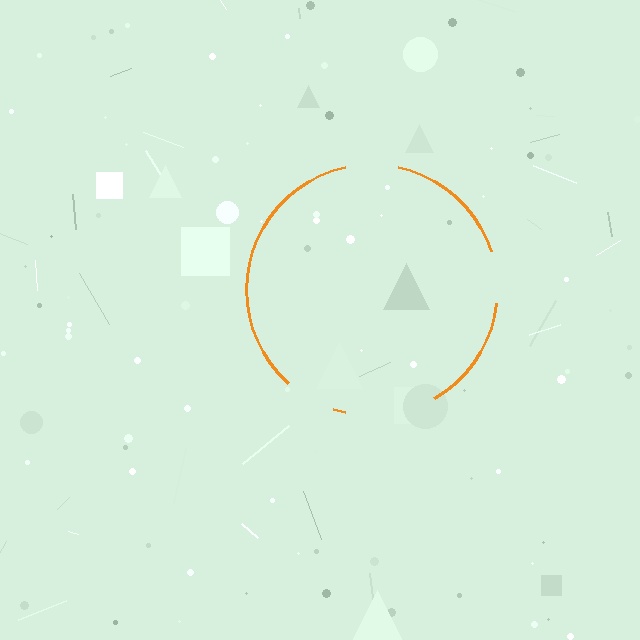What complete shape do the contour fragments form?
The contour fragments form a circle.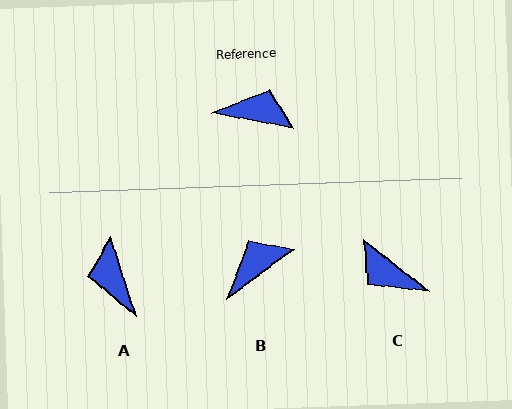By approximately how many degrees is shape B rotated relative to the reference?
Approximately 47 degrees counter-clockwise.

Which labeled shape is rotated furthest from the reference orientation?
C, about 152 degrees away.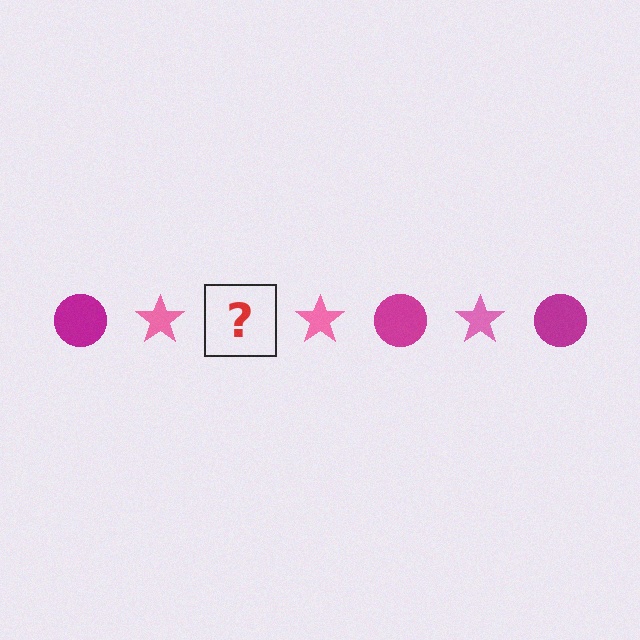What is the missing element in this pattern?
The missing element is a magenta circle.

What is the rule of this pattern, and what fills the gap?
The rule is that the pattern alternates between magenta circle and pink star. The gap should be filled with a magenta circle.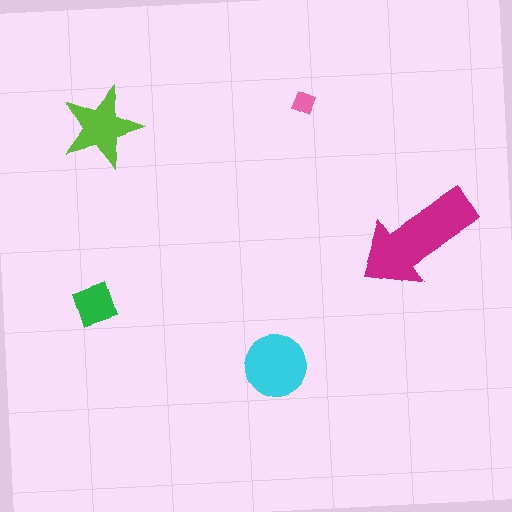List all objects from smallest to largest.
The pink diamond, the green square, the lime star, the cyan circle, the magenta arrow.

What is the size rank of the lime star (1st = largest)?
3rd.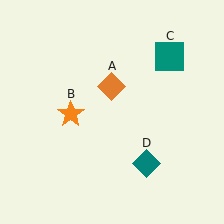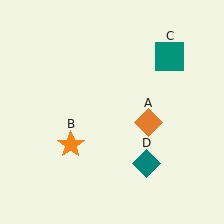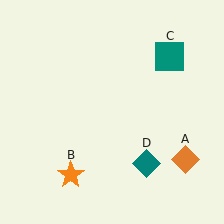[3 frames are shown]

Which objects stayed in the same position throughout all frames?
Teal square (object C) and teal diamond (object D) remained stationary.